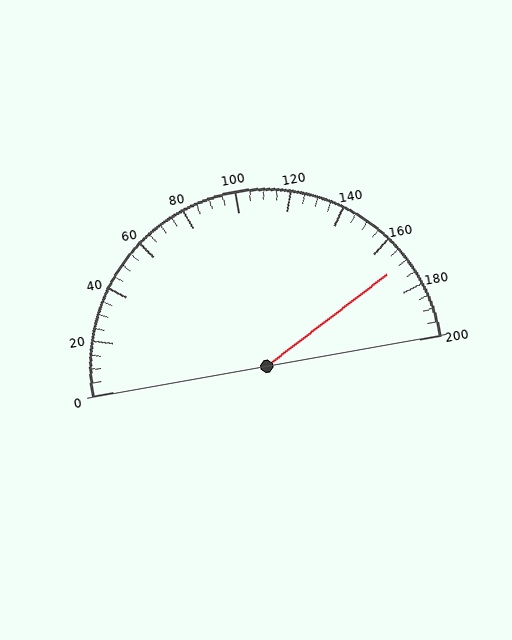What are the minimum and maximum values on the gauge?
The gauge ranges from 0 to 200.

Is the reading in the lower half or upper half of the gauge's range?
The reading is in the upper half of the range (0 to 200).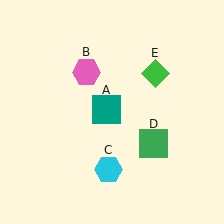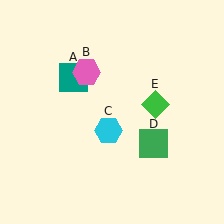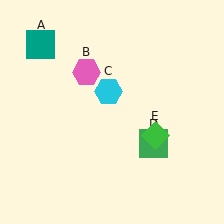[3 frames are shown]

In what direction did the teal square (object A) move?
The teal square (object A) moved up and to the left.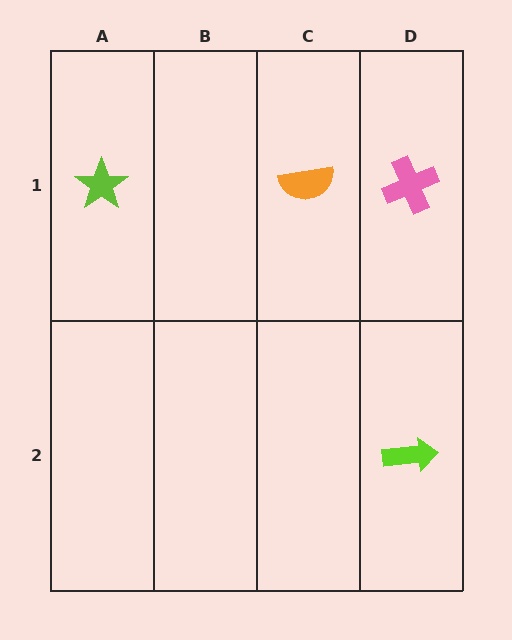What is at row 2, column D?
A lime arrow.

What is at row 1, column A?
A lime star.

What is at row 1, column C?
An orange semicircle.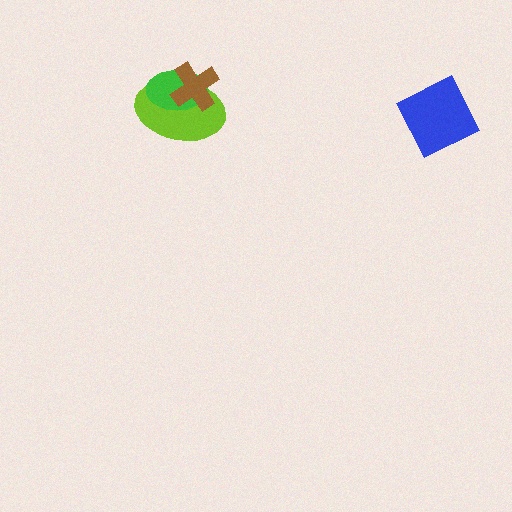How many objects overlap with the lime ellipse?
2 objects overlap with the lime ellipse.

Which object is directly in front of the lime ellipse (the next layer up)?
The green ellipse is directly in front of the lime ellipse.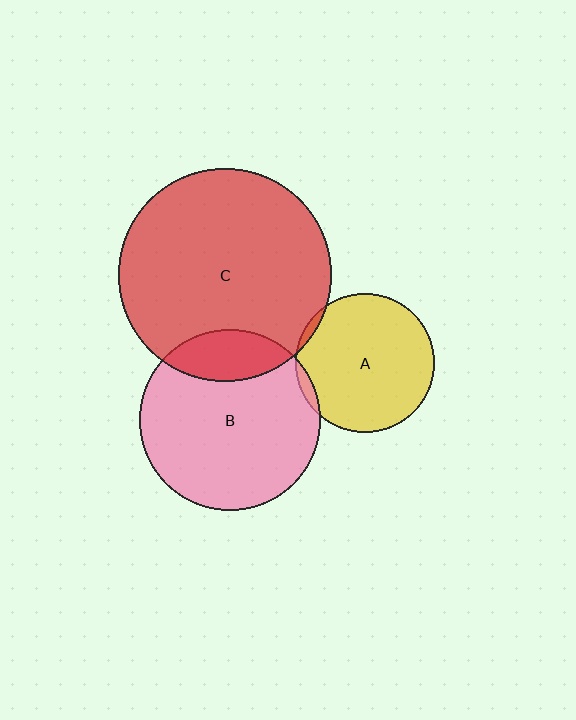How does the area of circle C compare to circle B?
Approximately 1.4 times.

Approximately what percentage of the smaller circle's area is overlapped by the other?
Approximately 20%.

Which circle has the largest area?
Circle C (red).